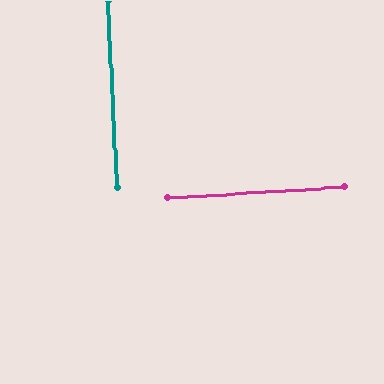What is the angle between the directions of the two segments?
Approximately 89 degrees.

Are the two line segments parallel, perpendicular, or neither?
Perpendicular — they meet at approximately 89°.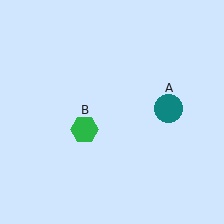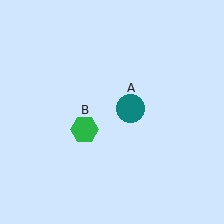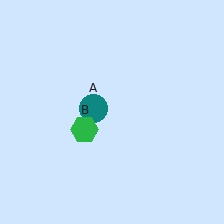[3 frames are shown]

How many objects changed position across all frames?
1 object changed position: teal circle (object A).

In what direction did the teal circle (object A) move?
The teal circle (object A) moved left.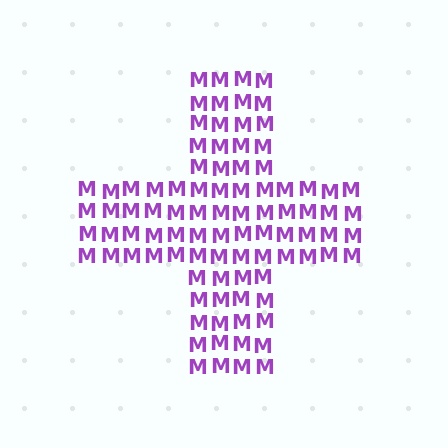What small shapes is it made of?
It is made of small letter M's.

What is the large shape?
The large shape is a cross.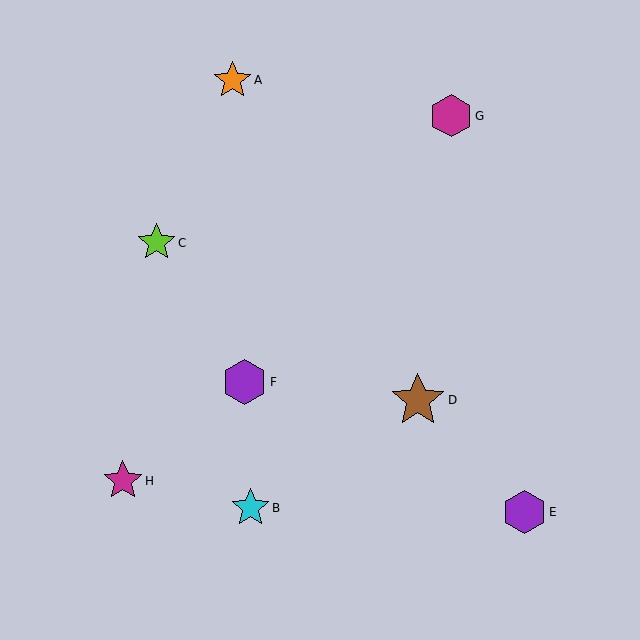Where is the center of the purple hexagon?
The center of the purple hexagon is at (524, 512).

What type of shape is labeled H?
Shape H is a magenta star.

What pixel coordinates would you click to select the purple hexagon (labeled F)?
Click at (244, 382) to select the purple hexagon F.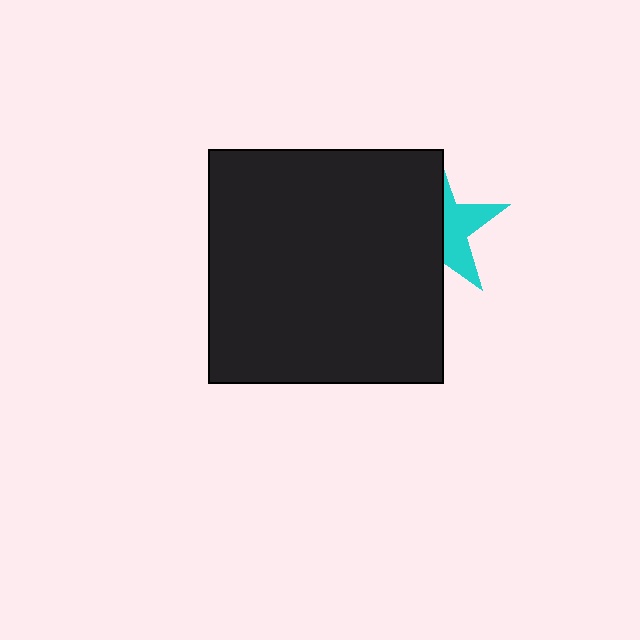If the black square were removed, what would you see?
You would see the complete cyan star.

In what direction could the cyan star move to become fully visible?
The cyan star could move right. That would shift it out from behind the black square entirely.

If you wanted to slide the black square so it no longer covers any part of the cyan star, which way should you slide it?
Slide it left — that is the most direct way to separate the two shapes.